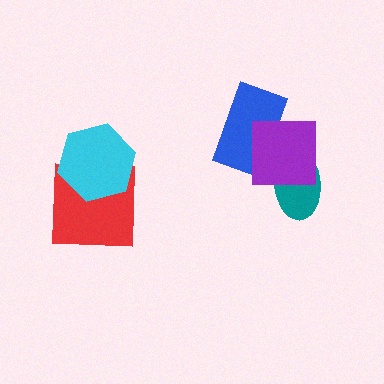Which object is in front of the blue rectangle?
The purple square is in front of the blue rectangle.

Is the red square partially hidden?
Yes, it is partially covered by another shape.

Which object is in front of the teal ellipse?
The purple square is in front of the teal ellipse.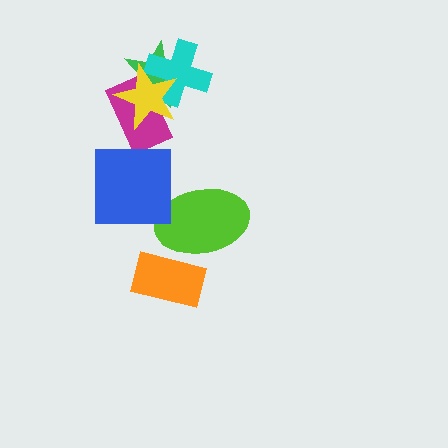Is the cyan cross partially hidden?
Yes, it is partially covered by another shape.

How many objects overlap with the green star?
3 objects overlap with the green star.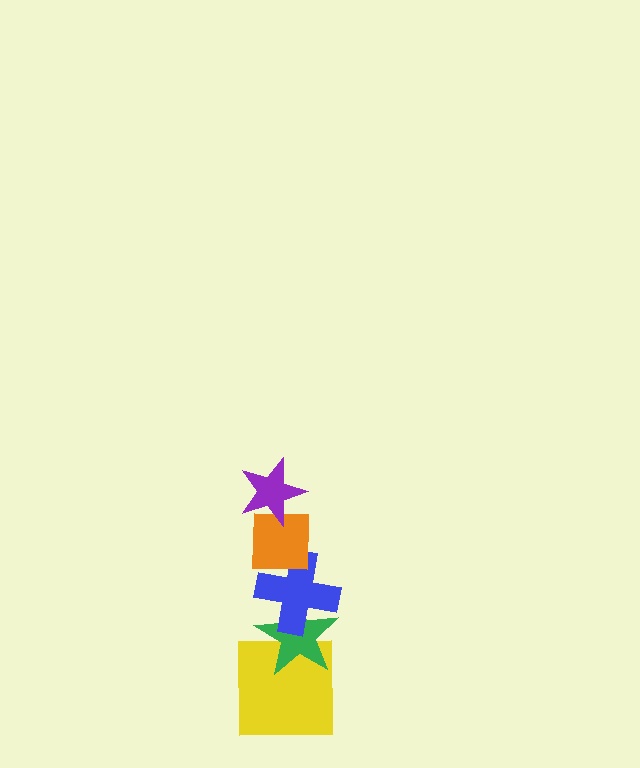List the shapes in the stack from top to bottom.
From top to bottom: the purple star, the orange square, the blue cross, the green star, the yellow square.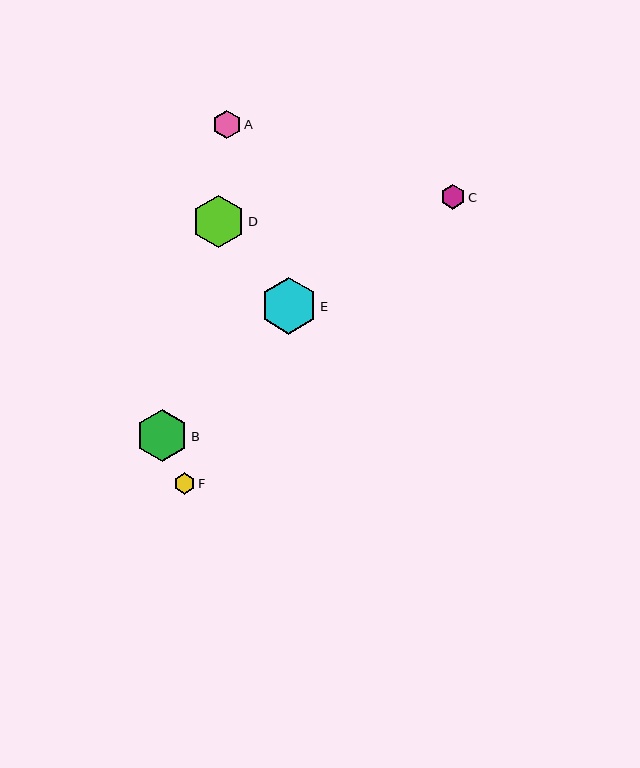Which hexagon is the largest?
Hexagon E is the largest with a size of approximately 57 pixels.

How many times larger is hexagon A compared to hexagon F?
Hexagon A is approximately 1.3 times the size of hexagon F.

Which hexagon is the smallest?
Hexagon F is the smallest with a size of approximately 21 pixels.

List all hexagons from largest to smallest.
From largest to smallest: E, D, B, A, C, F.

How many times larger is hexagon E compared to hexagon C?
Hexagon E is approximately 2.3 times the size of hexagon C.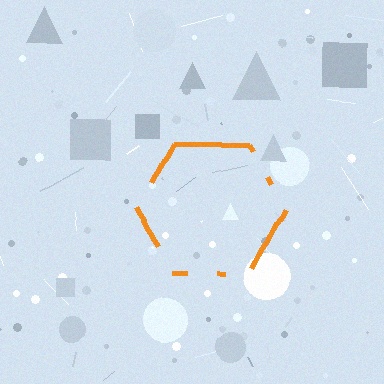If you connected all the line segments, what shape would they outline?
They would outline a hexagon.